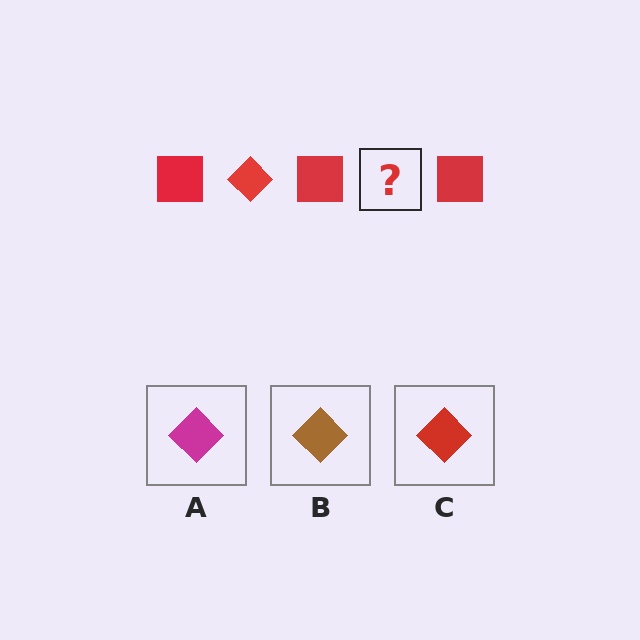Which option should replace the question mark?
Option C.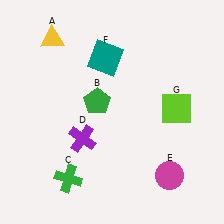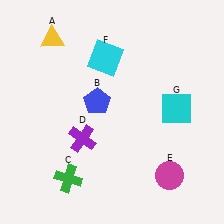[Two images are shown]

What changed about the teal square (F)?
In Image 1, F is teal. In Image 2, it changed to cyan.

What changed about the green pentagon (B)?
In Image 1, B is green. In Image 2, it changed to blue.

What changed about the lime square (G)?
In Image 1, G is lime. In Image 2, it changed to cyan.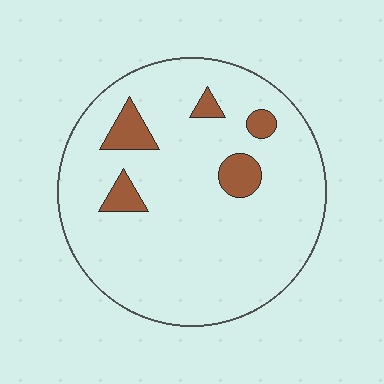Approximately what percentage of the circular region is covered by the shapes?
Approximately 10%.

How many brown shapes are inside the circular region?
5.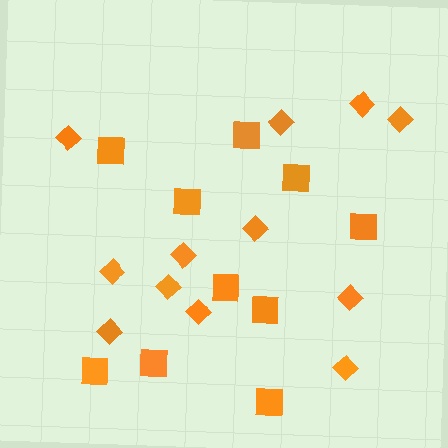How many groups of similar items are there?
There are 2 groups: one group of diamonds (12) and one group of squares (10).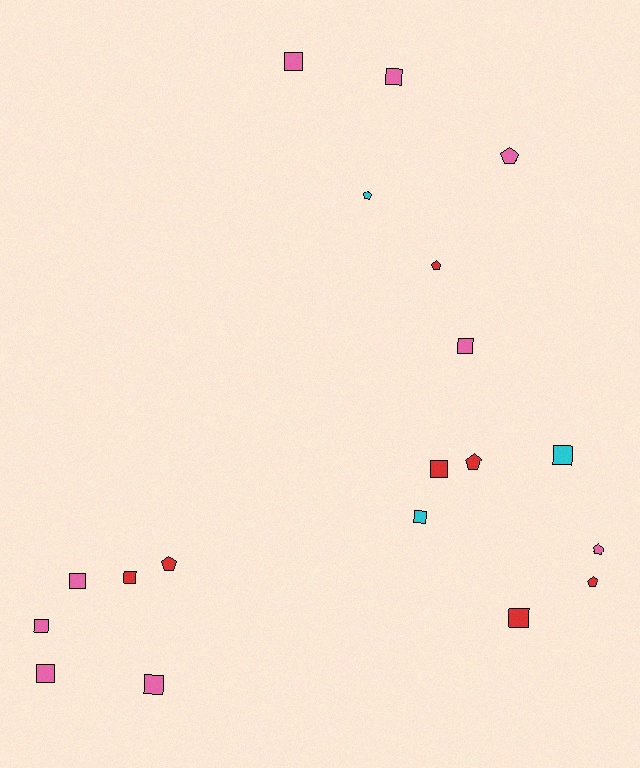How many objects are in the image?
There are 19 objects.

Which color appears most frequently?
Pink, with 9 objects.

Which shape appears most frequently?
Square, with 12 objects.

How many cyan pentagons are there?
There is 1 cyan pentagon.